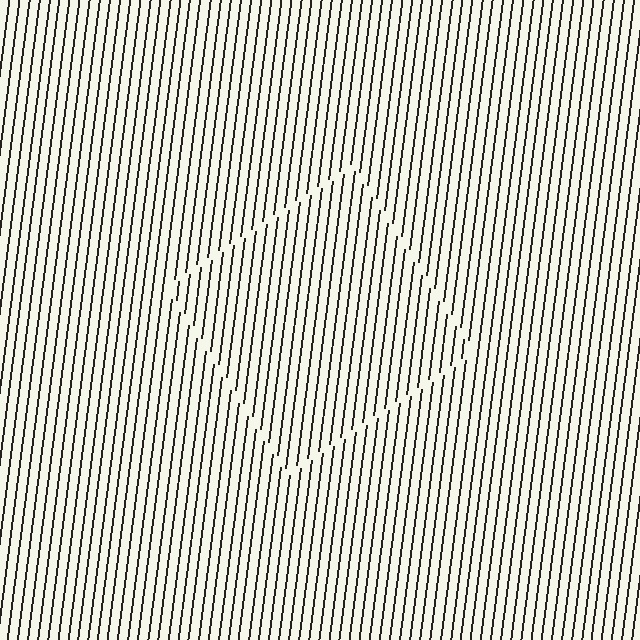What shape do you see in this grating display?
An illusory square. The interior of the shape contains the same grating, shifted by half a period — the contour is defined by the phase discontinuity where line-ends from the inner and outer gratings abut.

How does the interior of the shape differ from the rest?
The interior of the shape contains the same grating, shifted by half a period — the contour is defined by the phase discontinuity where line-ends from the inner and outer gratings abut.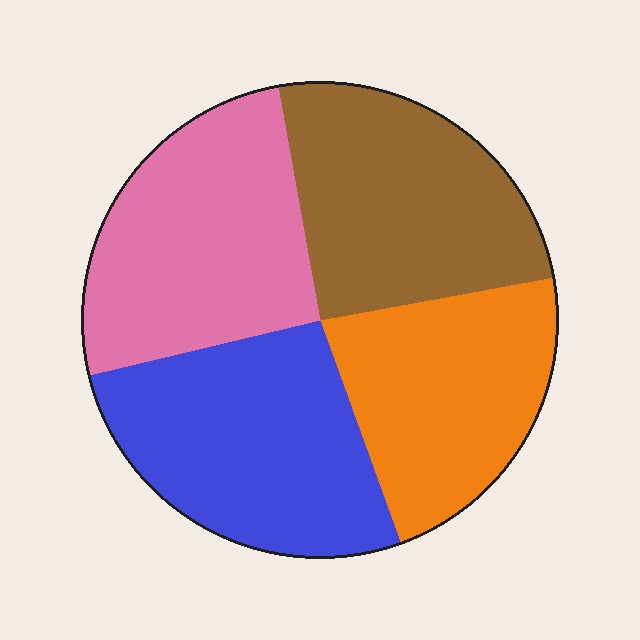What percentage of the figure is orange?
Orange covers 22% of the figure.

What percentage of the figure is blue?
Blue takes up between a sixth and a third of the figure.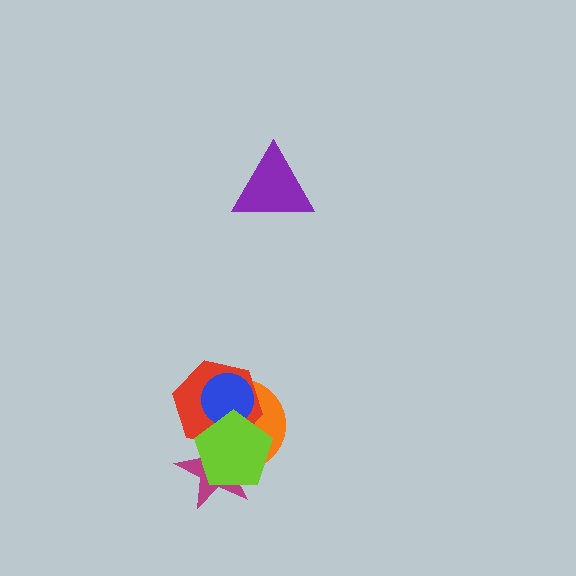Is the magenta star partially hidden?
Yes, it is partially covered by another shape.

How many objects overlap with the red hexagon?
4 objects overlap with the red hexagon.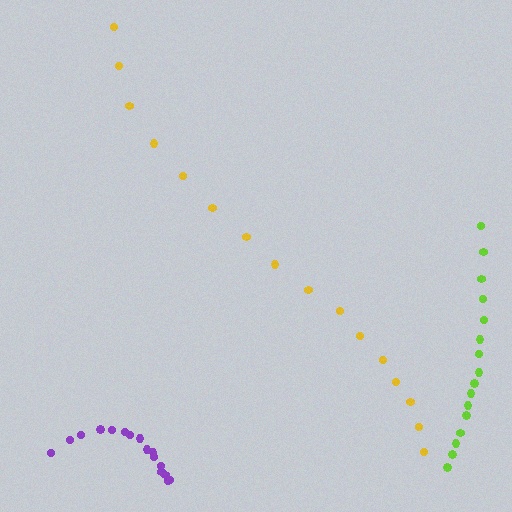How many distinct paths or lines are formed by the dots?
There are 3 distinct paths.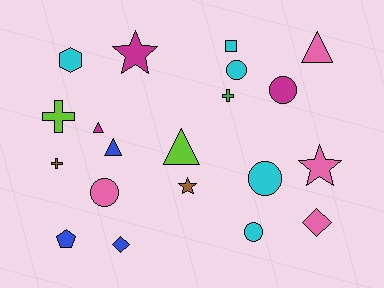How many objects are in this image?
There are 20 objects.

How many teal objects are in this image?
There are no teal objects.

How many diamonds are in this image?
There are 2 diamonds.